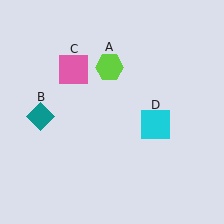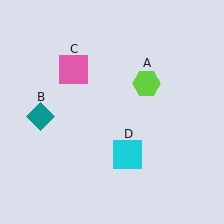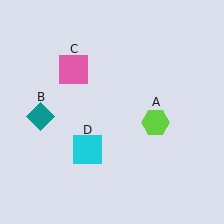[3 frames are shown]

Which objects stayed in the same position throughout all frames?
Teal diamond (object B) and pink square (object C) remained stationary.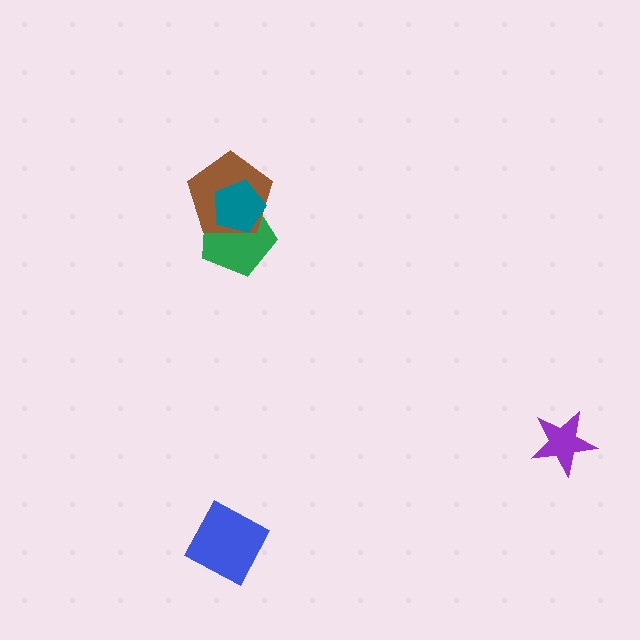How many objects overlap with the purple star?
0 objects overlap with the purple star.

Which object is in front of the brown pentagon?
The teal pentagon is in front of the brown pentagon.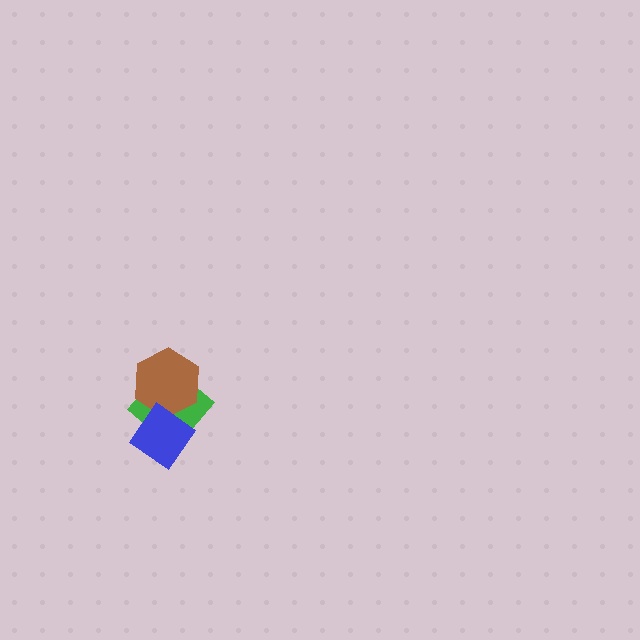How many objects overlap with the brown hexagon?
2 objects overlap with the brown hexagon.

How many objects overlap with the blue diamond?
2 objects overlap with the blue diamond.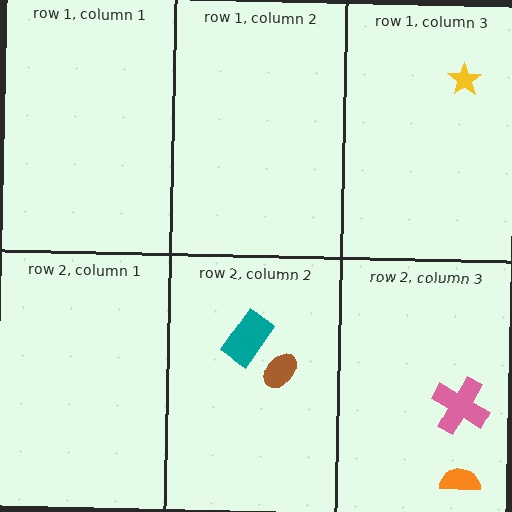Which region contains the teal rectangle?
The row 2, column 2 region.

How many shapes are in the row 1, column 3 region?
1.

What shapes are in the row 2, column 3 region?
The pink cross, the orange semicircle.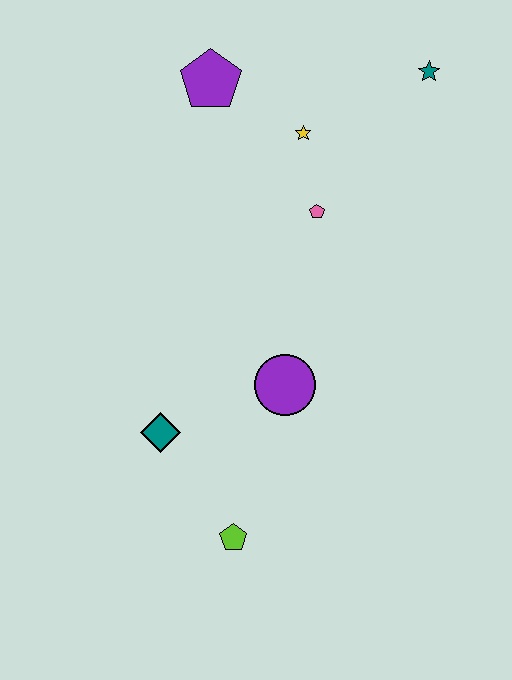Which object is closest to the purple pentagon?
The yellow star is closest to the purple pentagon.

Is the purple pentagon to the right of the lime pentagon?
No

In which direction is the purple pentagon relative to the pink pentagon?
The purple pentagon is above the pink pentagon.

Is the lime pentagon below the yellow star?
Yes